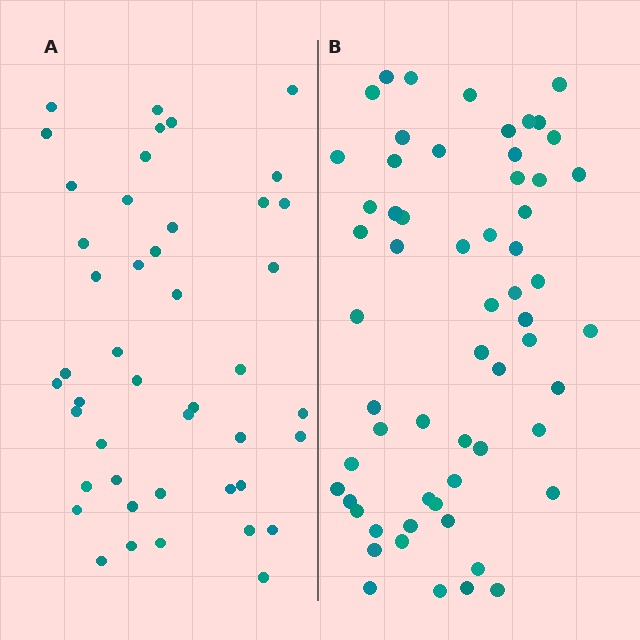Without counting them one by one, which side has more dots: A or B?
Region B (the right region) has more dots.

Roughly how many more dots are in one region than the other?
Region B has approximately 15 more dots than region A.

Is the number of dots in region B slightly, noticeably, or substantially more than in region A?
Region B has noticeably more, but not dramatically so. The ratio is roughly 1.3 to 1.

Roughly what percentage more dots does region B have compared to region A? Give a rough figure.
About 35% more.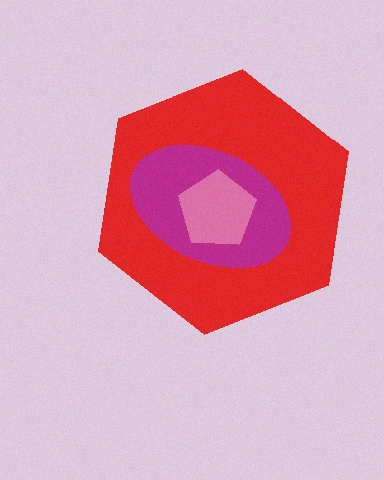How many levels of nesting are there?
3.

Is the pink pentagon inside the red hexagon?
Yes.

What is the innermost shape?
The pink pentagon.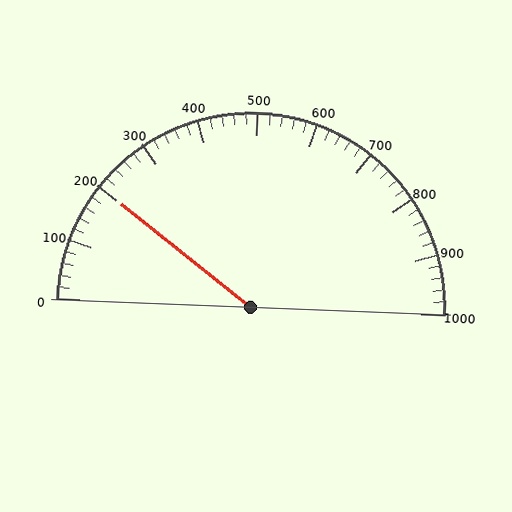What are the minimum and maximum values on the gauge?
The gauge ranges from 0 to 1000.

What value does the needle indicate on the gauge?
The needle indicates approximately 200.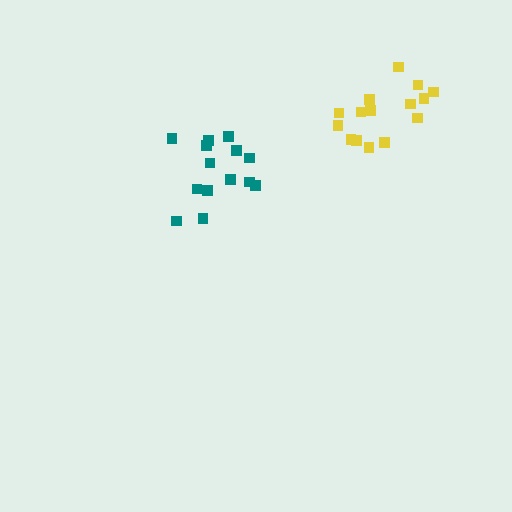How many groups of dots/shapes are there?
There are 2 groups.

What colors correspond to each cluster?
The clusters are colored: teal, yellow.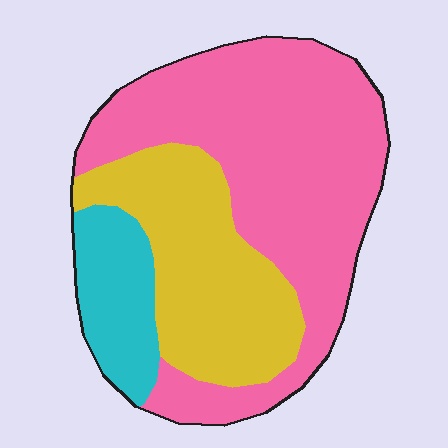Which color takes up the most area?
Pink, at roughly 55%.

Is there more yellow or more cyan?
Yellow.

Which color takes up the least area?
Cyan, at roughly 15%.